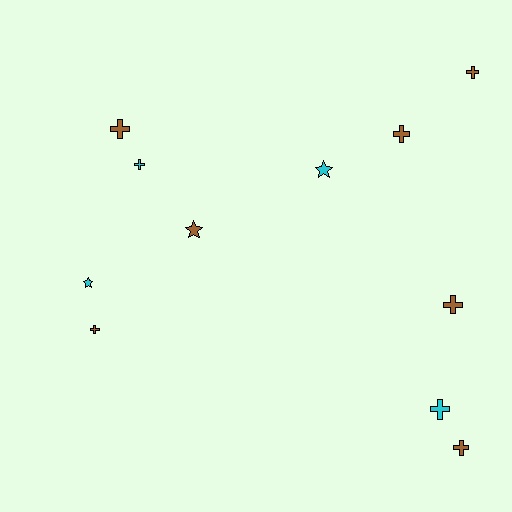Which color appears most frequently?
Brown, with 7 objects.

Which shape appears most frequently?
Cross, with 8 objects.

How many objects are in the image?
There are 11 objects.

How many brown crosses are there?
There are 6 brown crosses.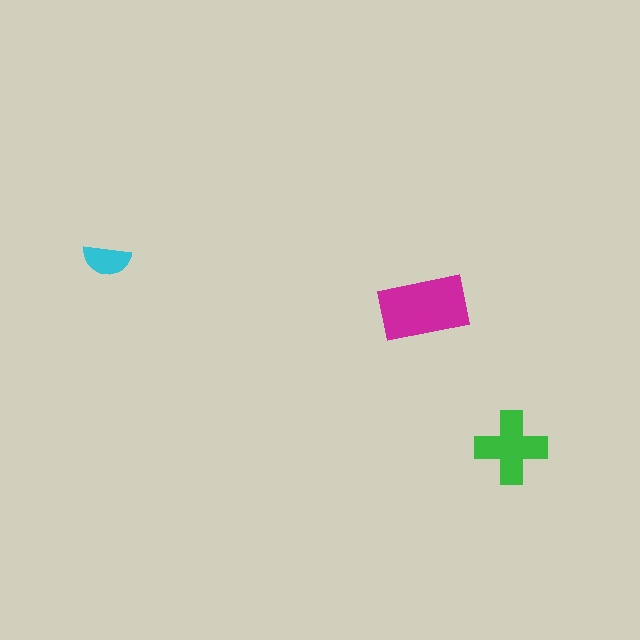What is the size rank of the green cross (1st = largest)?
2nd.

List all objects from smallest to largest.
The cyan semicircle, the green cross, the magenta rectangle.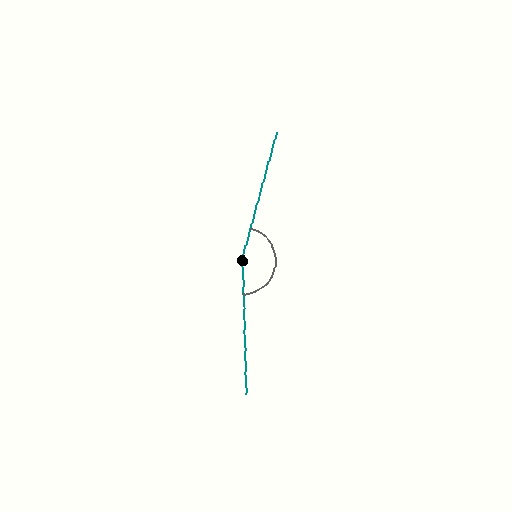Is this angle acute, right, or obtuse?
It is obtuse.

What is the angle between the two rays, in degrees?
Approximately 163 degrees.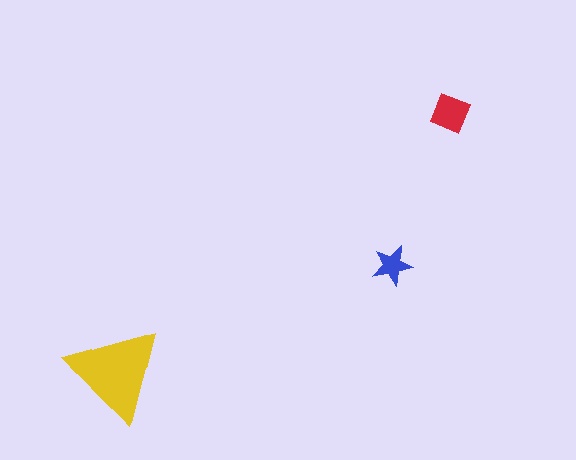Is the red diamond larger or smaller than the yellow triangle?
Smaller.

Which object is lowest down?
The yellow triangle is bottommost.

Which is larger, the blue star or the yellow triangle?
The yellow triangle.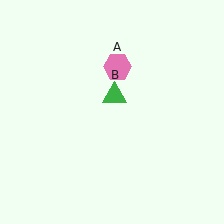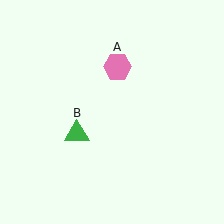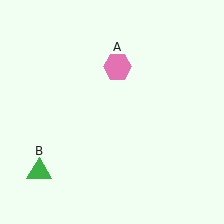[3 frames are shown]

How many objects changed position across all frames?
1 object changed position: green triangle (object B).